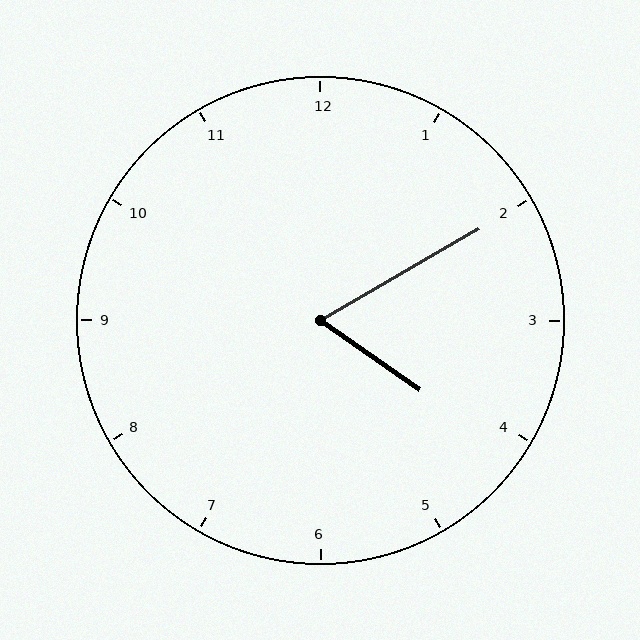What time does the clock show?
4:10.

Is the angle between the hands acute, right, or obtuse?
It is acute.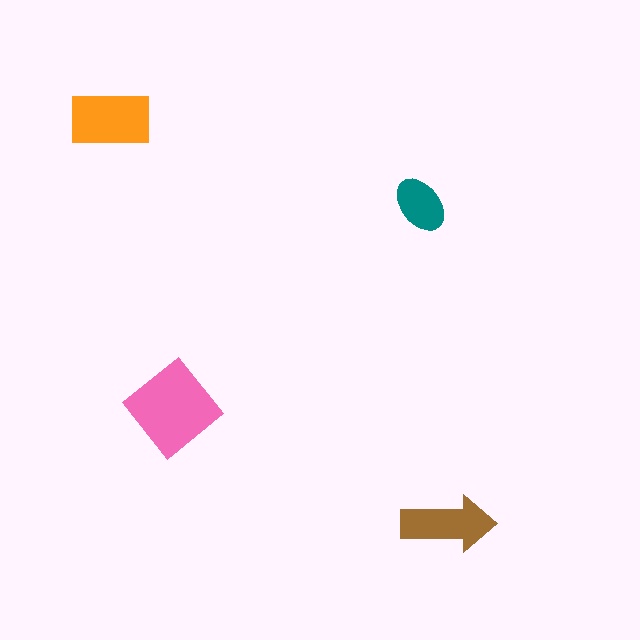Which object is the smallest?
The teal ellipse.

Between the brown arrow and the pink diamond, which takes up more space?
The pink diamond.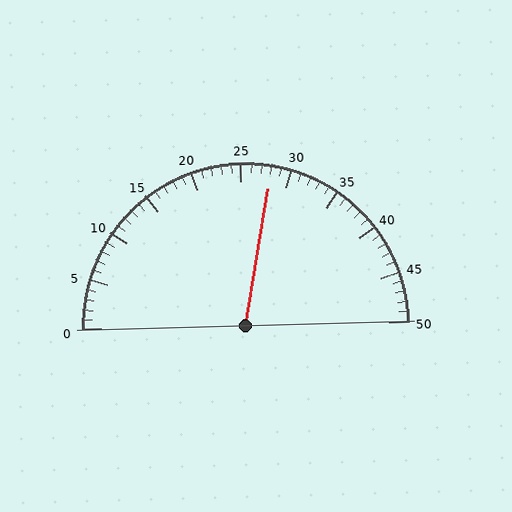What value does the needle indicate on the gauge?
The needle indicates approximately 28.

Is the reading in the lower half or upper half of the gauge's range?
The reading is in the upper half of the range (0 to 50).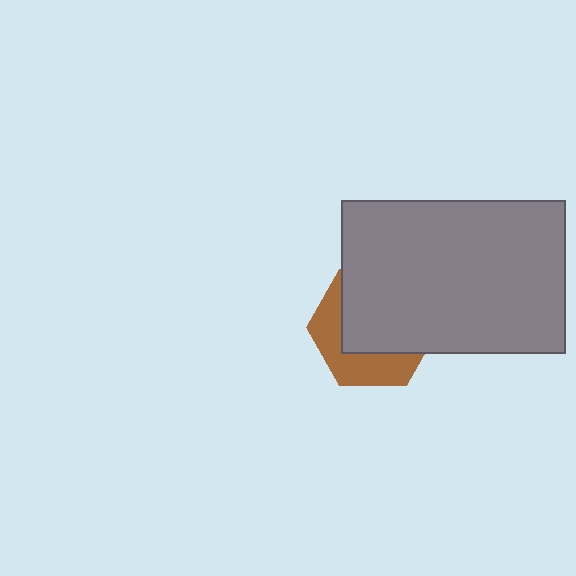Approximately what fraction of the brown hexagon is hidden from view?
Roughly 61% of the brown hexagon is hidden behind the gray rectangle.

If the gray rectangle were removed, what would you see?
You would see the complete brown hexagon.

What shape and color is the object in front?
The object in front is a gray rectangle.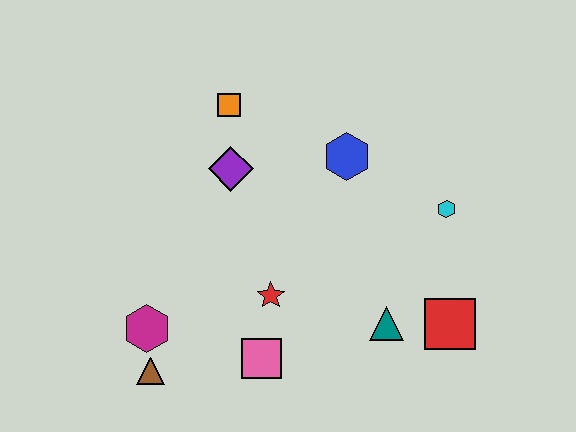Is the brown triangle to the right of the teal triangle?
No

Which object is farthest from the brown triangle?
The cyan hexagon is farthest from the brown triangle.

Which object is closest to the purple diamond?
The orange square is closest to the purple diamond.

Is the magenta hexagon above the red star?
No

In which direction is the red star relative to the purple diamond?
The red star is below the purple diamond.